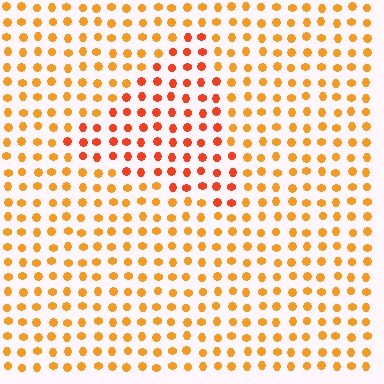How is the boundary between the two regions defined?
The boundary is defined purely by a slight shift in hue (about 26 degrees). Spacing, size, and orientation are identical on both sides.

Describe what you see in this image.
The image is filled with small orange elements in a uniform arrangement. A triangle-shaped region is visible where the elements are tinted to a slightly different hue, forming a subtle color boundary.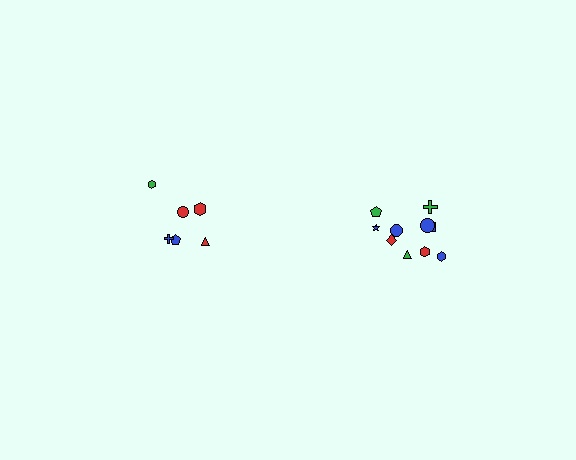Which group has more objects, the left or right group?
The right group.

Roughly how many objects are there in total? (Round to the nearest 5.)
Roughly 15 objects in total.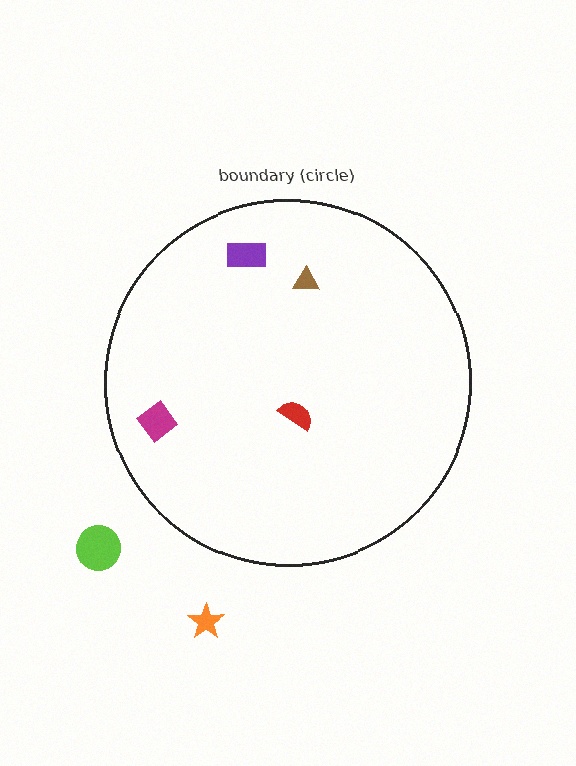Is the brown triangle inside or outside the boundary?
Inside.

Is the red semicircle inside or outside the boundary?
Inside.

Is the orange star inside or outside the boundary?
Outside.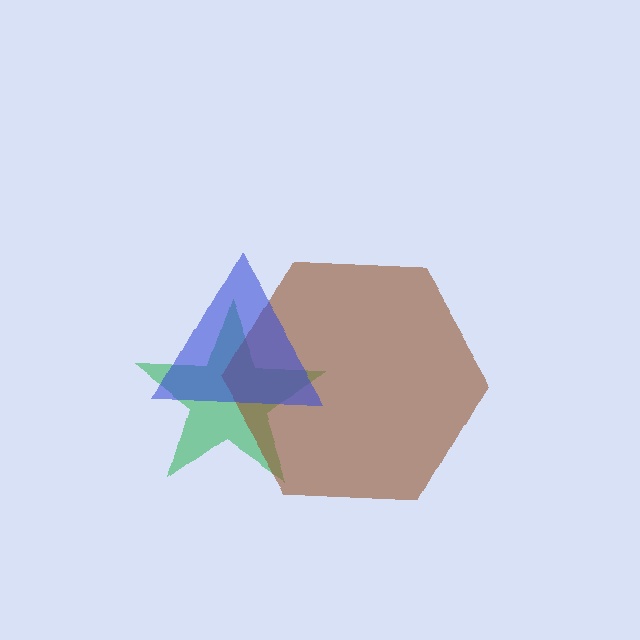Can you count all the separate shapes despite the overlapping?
Yes, there are 3 separate shapes.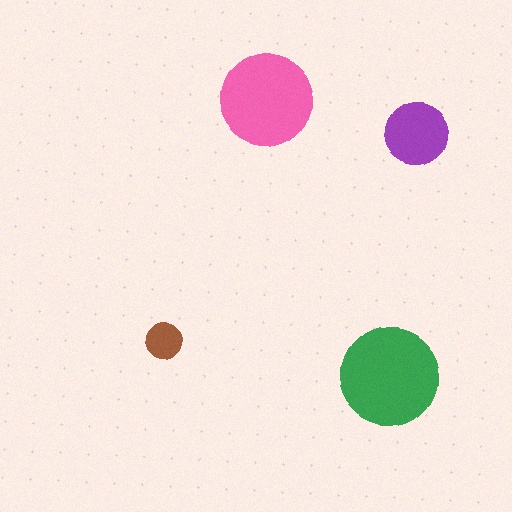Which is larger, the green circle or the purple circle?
The green one.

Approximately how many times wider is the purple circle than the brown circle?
About 1.5 times wider.